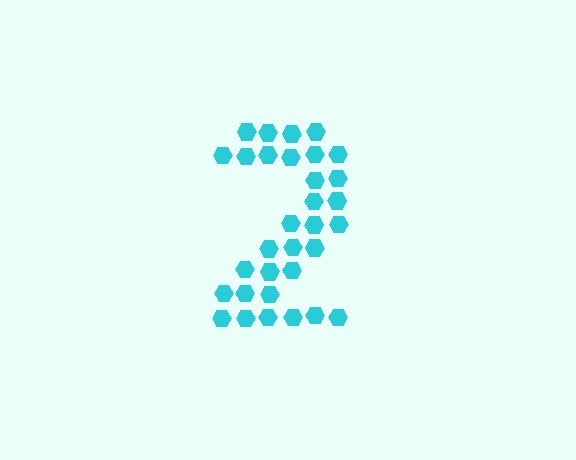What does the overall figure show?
The overall figure shows the digit 2.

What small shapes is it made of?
It is made of small hexagons.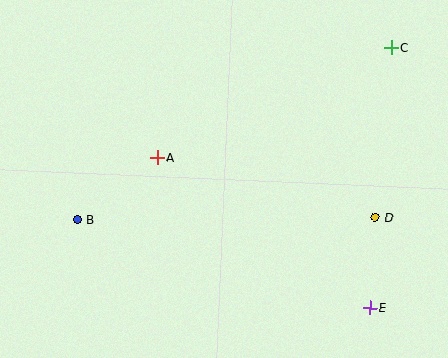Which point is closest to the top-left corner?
Point A is closest to the top-left corner.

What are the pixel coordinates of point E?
Point E is at (370, 308).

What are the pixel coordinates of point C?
Point C is at (391, 47).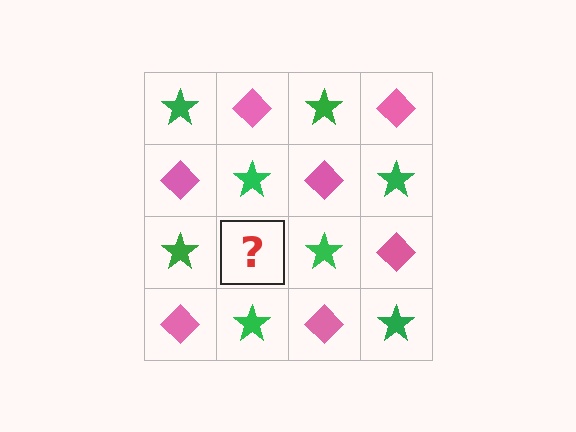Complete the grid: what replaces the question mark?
The question mark should be replaced with a pink diamond.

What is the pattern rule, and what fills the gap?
The rule is that it alternates green star and pink diamond in a checkerboard pattern. The gap should be filled with a pink diamond.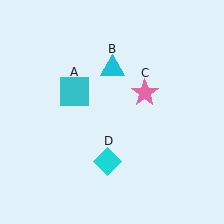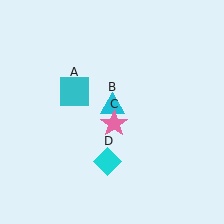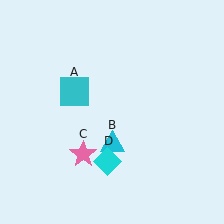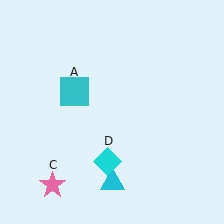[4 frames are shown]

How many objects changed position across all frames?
2 objects changed position: cyan triangle (object B), pink star (object C).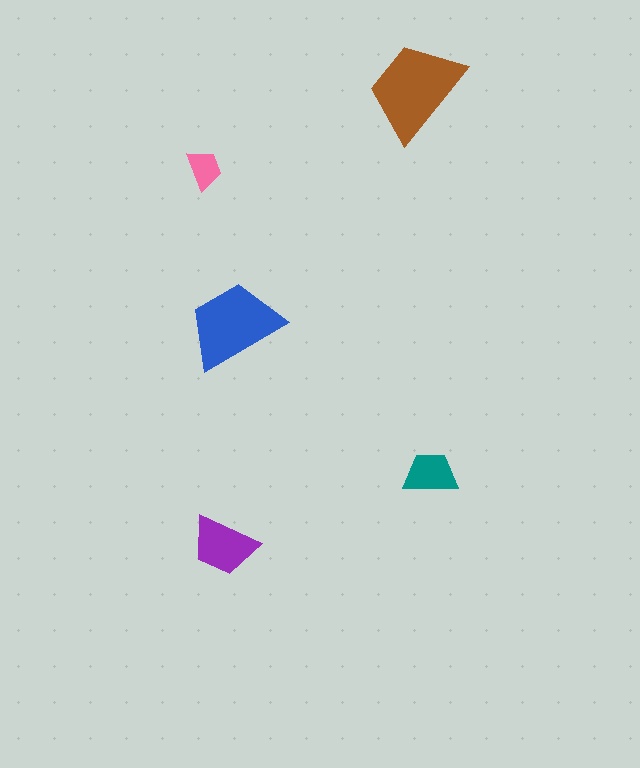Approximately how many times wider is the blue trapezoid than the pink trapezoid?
About 2.5 times wider.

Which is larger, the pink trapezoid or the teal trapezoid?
The teal one.